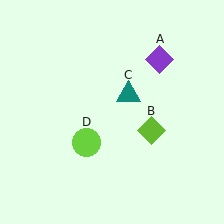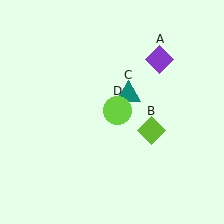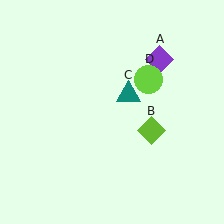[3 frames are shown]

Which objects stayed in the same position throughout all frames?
Purple diamond (object A) and lime diamond (object B) and teal triangle (object C) remained stationary.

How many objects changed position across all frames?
1 object changed position: lime circle (object D).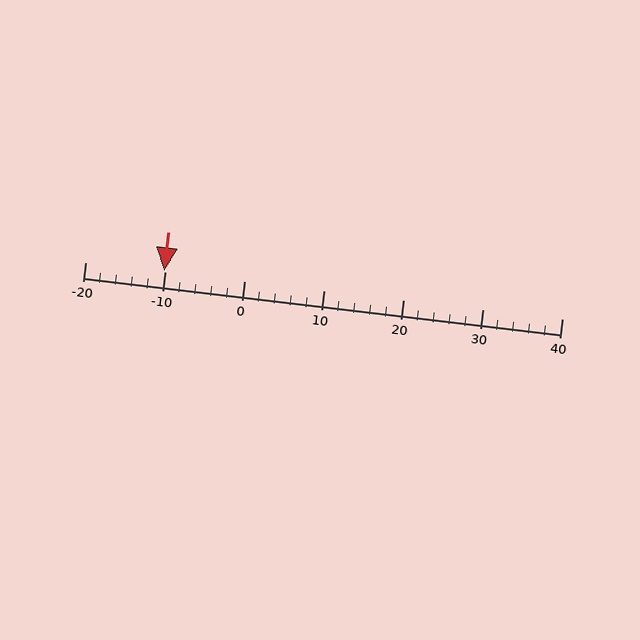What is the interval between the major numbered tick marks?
The major tick marks are spaced 10 units apart.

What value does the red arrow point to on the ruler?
The red arrow points to approximately -10.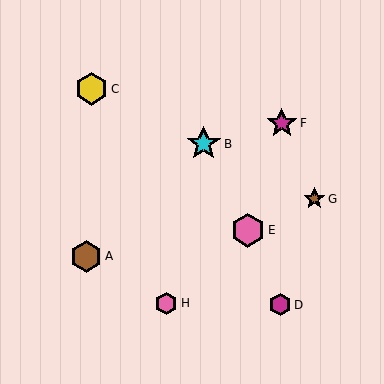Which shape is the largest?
The cyan star (labeled B) is the largest.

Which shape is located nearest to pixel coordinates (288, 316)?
The magenta hexagon (labeled D) at (280, 305) is nearest to that location.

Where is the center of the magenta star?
The center of the magenta star is at (282, 123).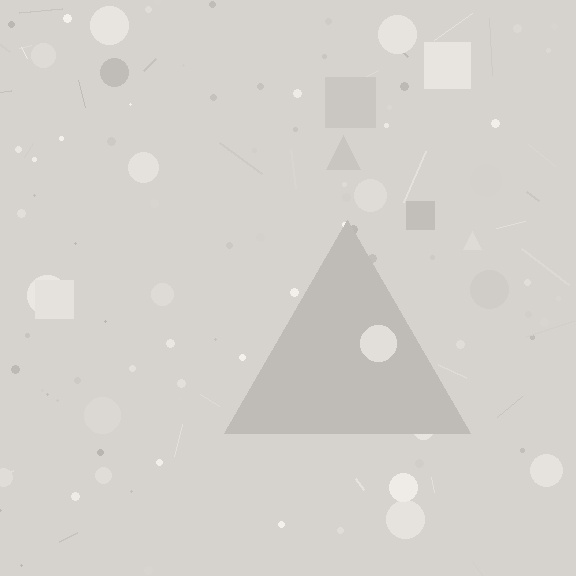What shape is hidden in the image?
A triangle is hidden in the image.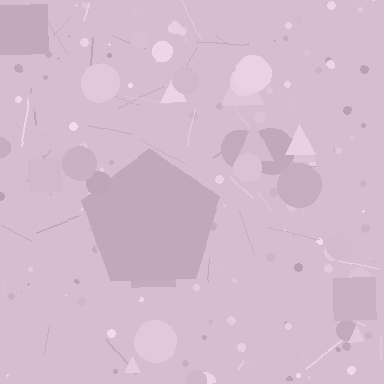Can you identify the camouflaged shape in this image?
The camouflaged shape is a pentagon.